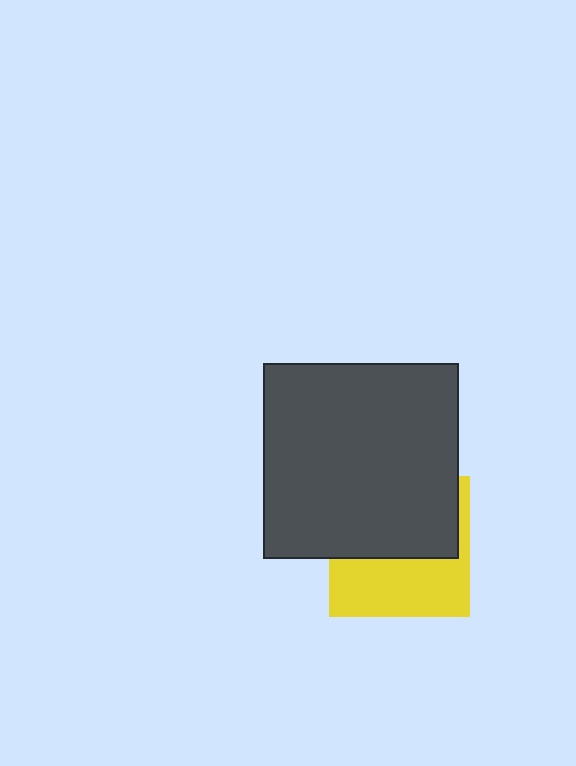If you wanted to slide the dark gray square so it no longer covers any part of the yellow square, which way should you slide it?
Slide it up — that is the most direct way to separate the two shapes.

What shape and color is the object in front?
The object in front is a dark gray square.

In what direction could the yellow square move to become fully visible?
The yellow square could move down. That would shift it out from behind the dark gray square entirely.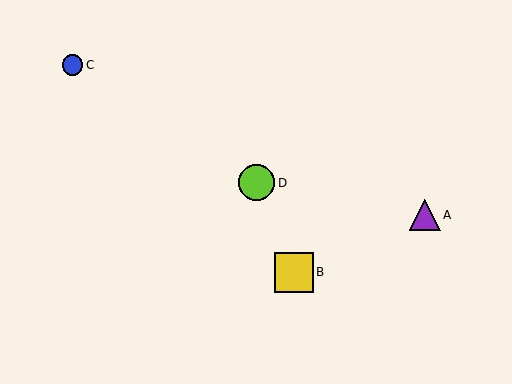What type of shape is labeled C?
Shape C is a blue circle.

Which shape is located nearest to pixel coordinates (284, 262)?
The yellow square (labeled B) at (294, 272) is nearest to that location.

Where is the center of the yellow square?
The center of the yellow square is at (294, 272).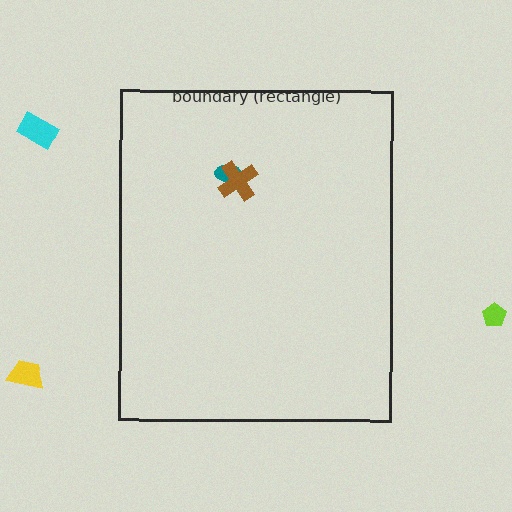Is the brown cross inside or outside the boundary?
Inside.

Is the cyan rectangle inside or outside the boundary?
Outside.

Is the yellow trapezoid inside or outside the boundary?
Outside.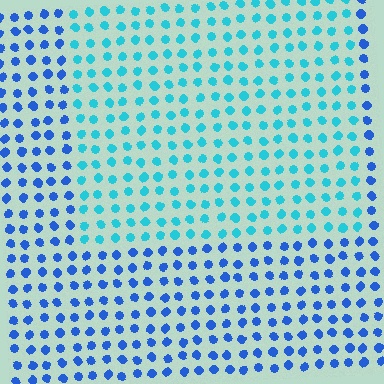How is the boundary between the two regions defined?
The boundary is defined purely by a slight shift in hue (about 36 degrees). Spacing, size, and orientation are identical on both sides.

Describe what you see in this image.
The image is filled with small blue elements in a uniform arrangement. A rectangle-shaped region is visible where the elements are tinted to a slightly different hue, forming a subtle color boundary.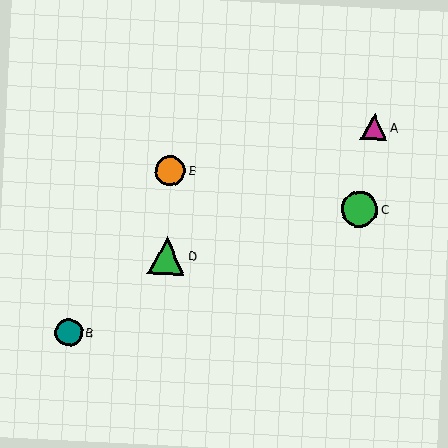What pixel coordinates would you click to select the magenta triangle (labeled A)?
Click at (374, 127) to select the magenta triangle A.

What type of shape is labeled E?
Shape E is an orange circle.